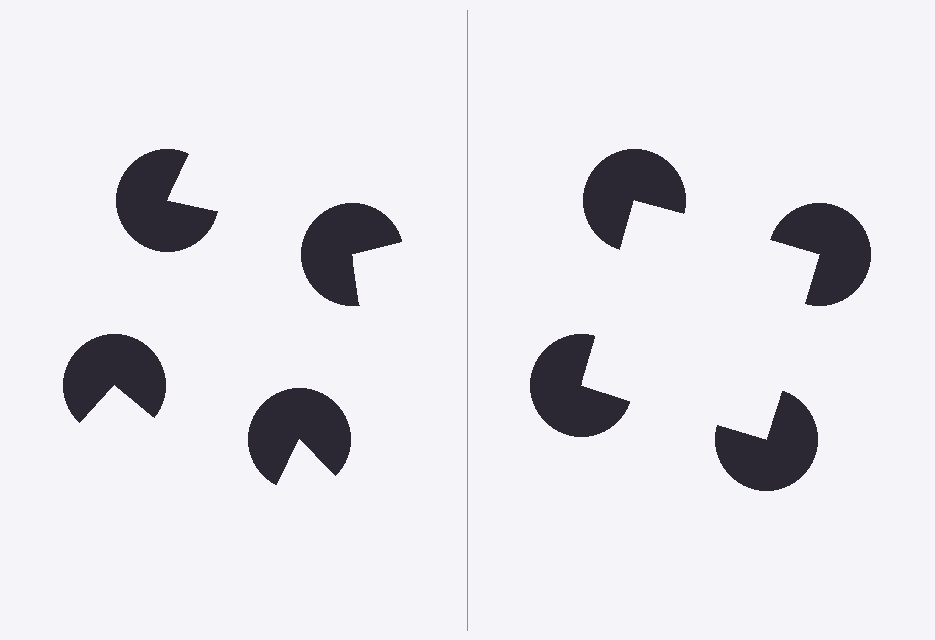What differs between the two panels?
The pac-man discs are positioned identically on both sides; only the wedge orientations differ. On the right they align to a square; on the left they are misaligned.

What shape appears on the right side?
An illusory square.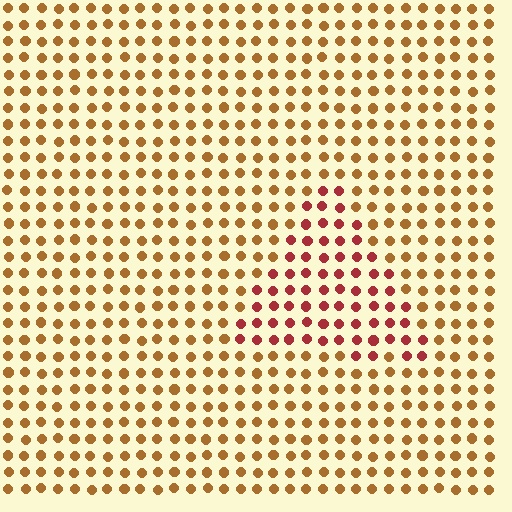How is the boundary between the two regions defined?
The boundary is defined purely by a slight shift in hue (about 37 degrees). Spacing, size, and orientation are identical on both sides.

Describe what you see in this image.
The image is filled with small brown elements in a uniform arrangement. A triangle-shaped region is visible where the elements are tinted to a slightly different hue, forming a subtle color boundary.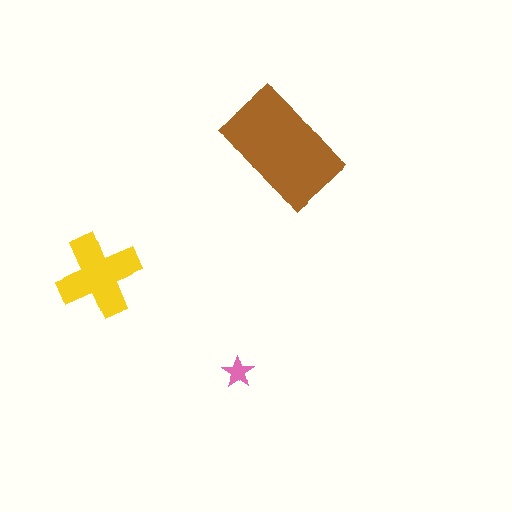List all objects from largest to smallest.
The brown rectangle, the yellow cross, the pink star.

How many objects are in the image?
There are 3 objects in the image.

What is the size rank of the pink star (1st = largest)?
3rd.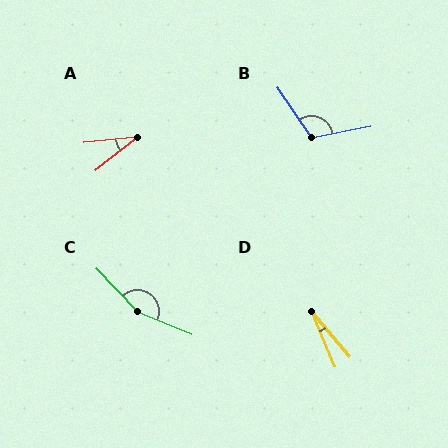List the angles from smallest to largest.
D (18°), A (31°), B (114°), C (156°).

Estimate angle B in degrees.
Approximately 114 degrees.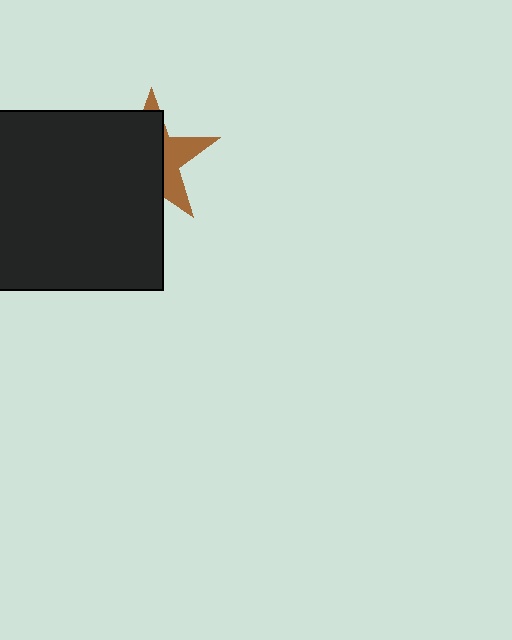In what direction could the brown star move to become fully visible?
The brown star could move right. That would shift it out from behind the black square entirely.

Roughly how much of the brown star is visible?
A small part of it is visible (roughly 35%).